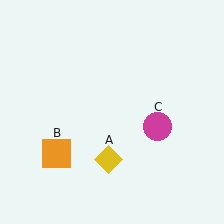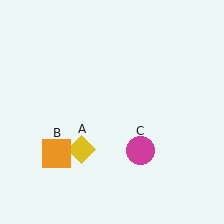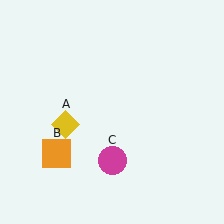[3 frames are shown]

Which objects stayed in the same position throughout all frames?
Orange square (object B) remained stationary.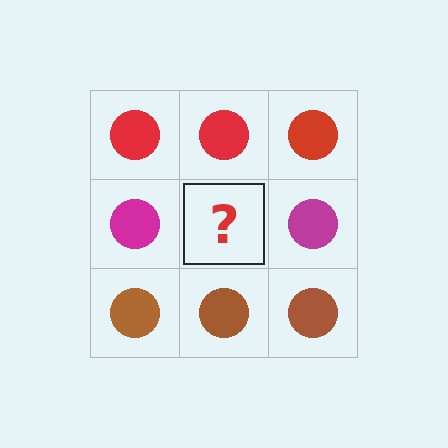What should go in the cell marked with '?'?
The missing cell should contain a magenta circle.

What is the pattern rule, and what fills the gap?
The rule is that each row has a consistent color. The gap should be filled with a magenta circle.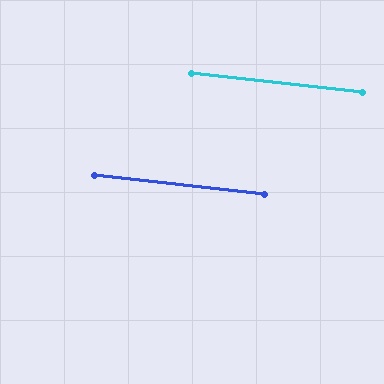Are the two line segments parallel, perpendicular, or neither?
Parallel — their directions differ by only 0.3°.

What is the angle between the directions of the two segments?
Approximately 0 degrees.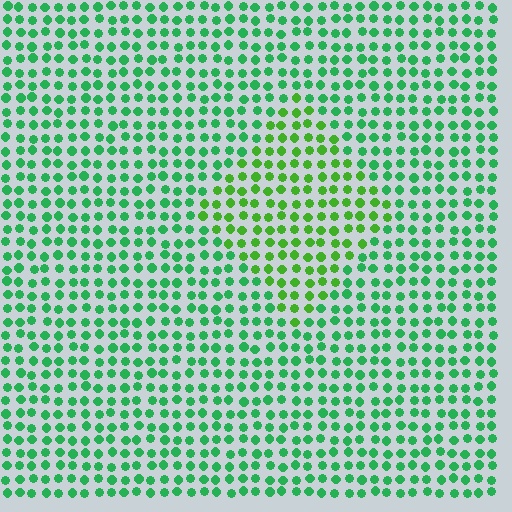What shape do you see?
I see a diamond.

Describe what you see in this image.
The image is filled with small green elements in a uniform arrangement. A diamond-shaped region is visible where the elements are tinted to a slightly different hue, forming a subtle color boundary.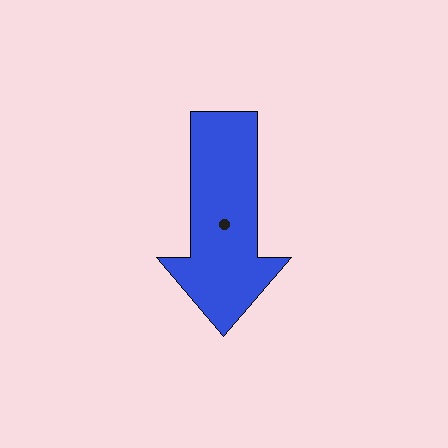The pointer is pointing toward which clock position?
Roughly 6 o'clock.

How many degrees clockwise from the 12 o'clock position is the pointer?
Approximately 180 degrees.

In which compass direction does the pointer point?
South.